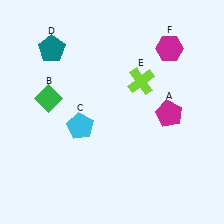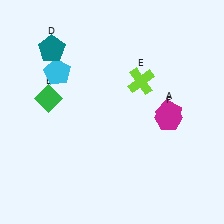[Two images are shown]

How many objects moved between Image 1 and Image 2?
2 objects moved between the two images.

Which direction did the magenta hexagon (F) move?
The magenta hexagon (F) moved down.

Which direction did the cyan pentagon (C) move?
The cyan pentagon (C) moved up.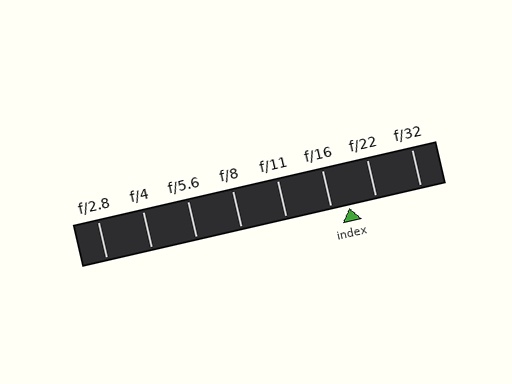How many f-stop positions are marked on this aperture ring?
There are 8 f-stop positions marked.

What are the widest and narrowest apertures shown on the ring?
The widest aperture shown is f/2.8 and the narrowest is f/32.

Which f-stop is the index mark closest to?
The index mark is closest to f/16.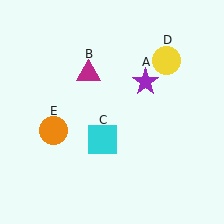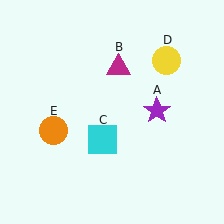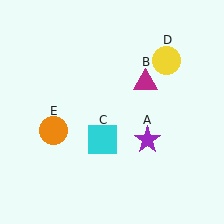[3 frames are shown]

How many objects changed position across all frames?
2 objects changed position: purple star (object A), magenta triangle (object B).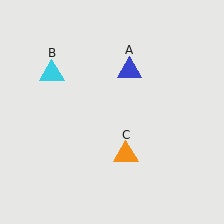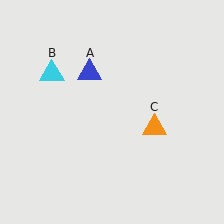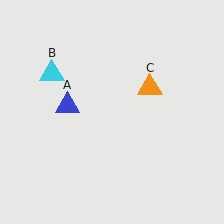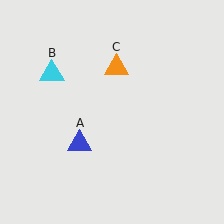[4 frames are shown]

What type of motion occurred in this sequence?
The blue triangle (object A), orange triangle (object C) rotated counterclockwise around the center of the scene.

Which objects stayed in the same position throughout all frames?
Cyan triangle (object B) remained stationary.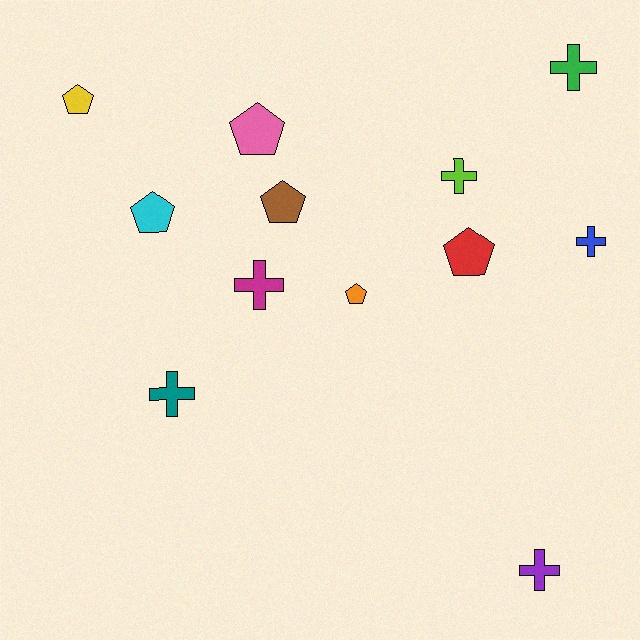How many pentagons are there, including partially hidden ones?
There are 6 pentagons.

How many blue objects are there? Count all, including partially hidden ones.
There is 1 blue object.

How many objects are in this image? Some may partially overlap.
There are 12 objects.